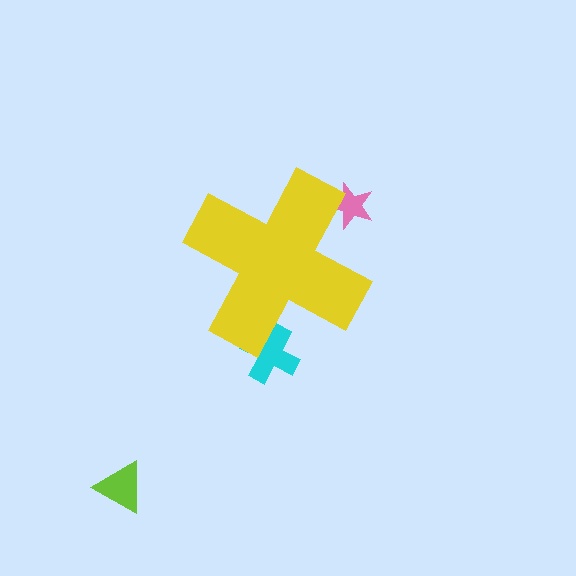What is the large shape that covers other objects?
A yellow cross.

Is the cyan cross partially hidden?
Yes, the cyan cross is partially hidden behind the yellow cross.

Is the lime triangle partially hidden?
No, the lime triangle is fully visible.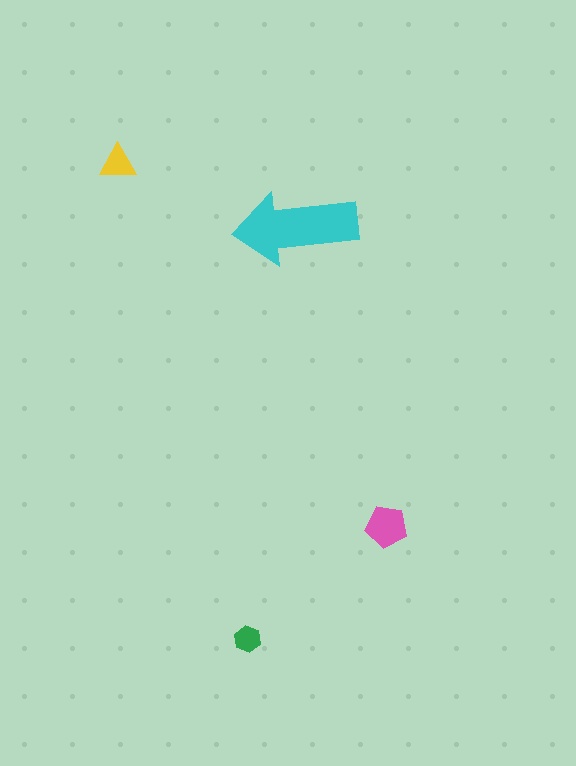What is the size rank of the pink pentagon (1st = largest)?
2nd.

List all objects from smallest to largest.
The green hexagon, the yellow triangle, the pink pentagon, the cyan arrow.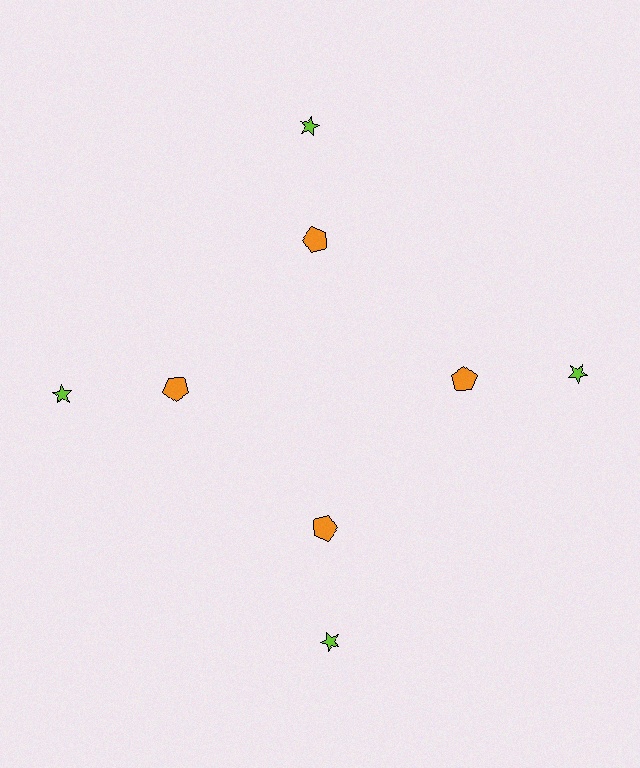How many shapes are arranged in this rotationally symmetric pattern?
There are 8 shapes, arranged in 4 groups of 2.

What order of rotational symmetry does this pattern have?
This pattern has 4-fold rotational symmetry.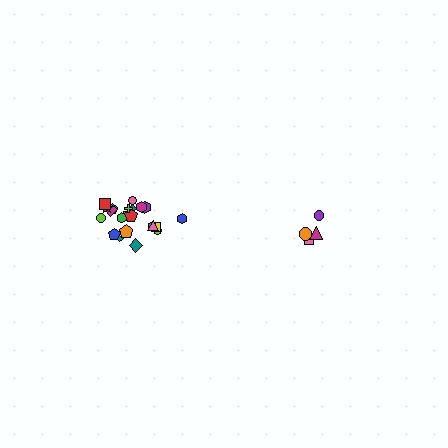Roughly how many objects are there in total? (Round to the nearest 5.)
Roughly 25 objects in total.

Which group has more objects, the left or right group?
The left group.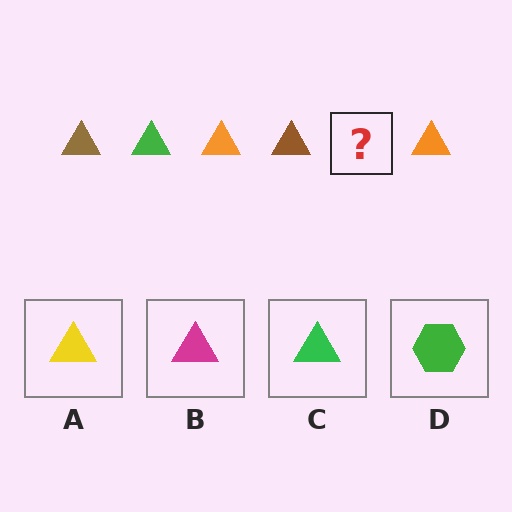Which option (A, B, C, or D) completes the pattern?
C.